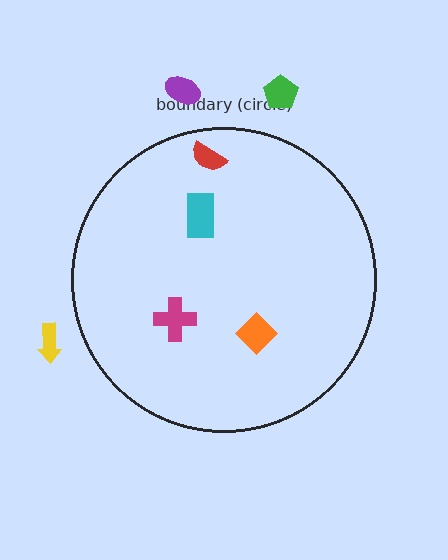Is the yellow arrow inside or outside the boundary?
Outside.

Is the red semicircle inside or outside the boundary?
Inside.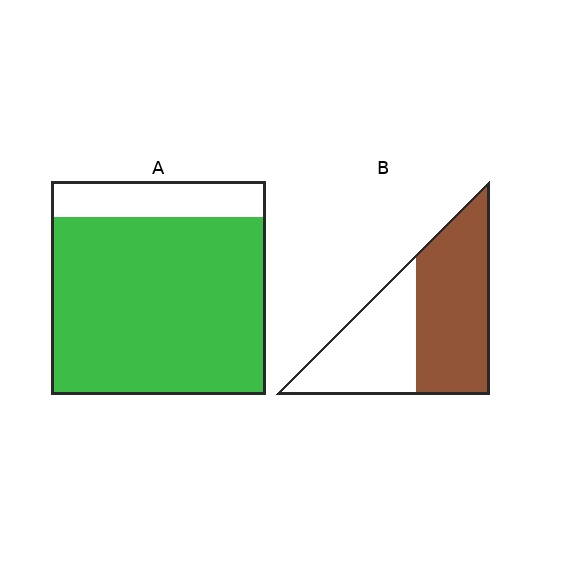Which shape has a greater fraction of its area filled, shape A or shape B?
Shape A.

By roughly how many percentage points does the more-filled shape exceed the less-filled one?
By roughly 25 percentage points (A over B).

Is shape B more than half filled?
Yes.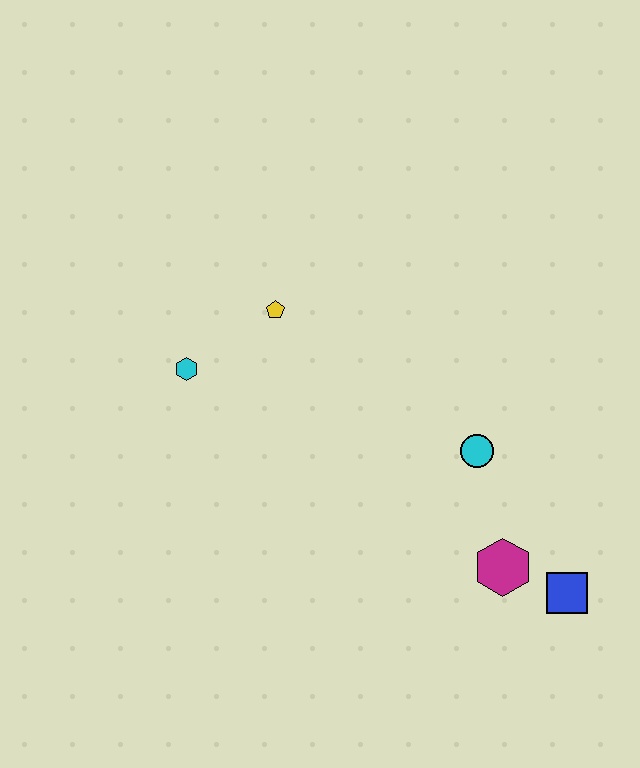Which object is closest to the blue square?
The magenta hexagon is closest to the blue square.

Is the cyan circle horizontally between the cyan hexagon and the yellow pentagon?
No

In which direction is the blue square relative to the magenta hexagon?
The blue square is to the right of the magenta hexagon.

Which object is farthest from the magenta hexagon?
The cyan hexagon is farthest from the magenta hexagon.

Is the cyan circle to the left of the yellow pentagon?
No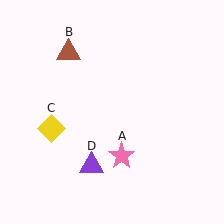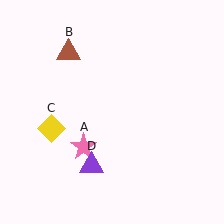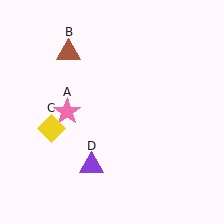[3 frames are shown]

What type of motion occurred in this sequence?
The pink star (object A) rotated clockwise around the center of the scene.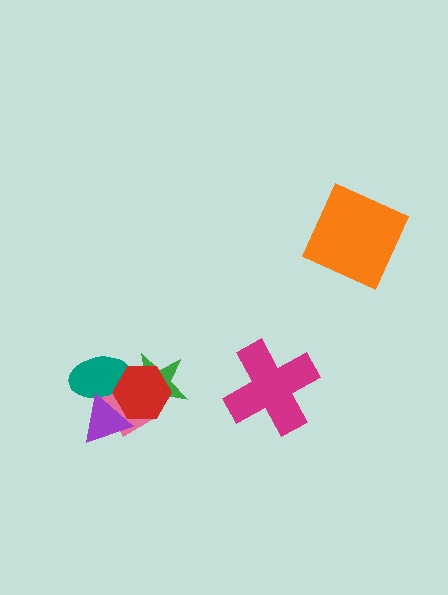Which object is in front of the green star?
The red hexagon is in front of the green star.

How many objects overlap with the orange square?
0 objects overlap with the orange square.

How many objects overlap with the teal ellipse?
3 objects overlap with the teal ellipse.